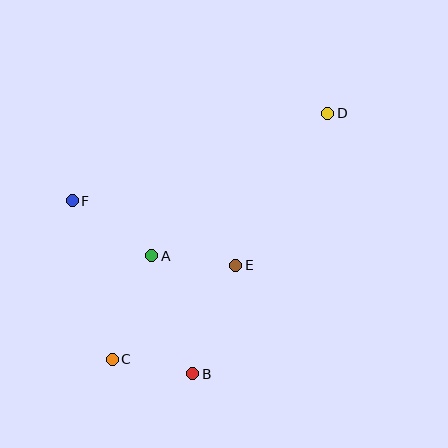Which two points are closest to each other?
Points B and C are closest to each other.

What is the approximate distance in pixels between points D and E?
The distance between D and E is approximately 178 pixels.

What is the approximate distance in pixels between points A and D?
The distance between A and D is approximately 227 pixels.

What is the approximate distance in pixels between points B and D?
The distance between B and D is approximately 294 pixels.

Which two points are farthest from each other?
Points C and D are farthest from each other.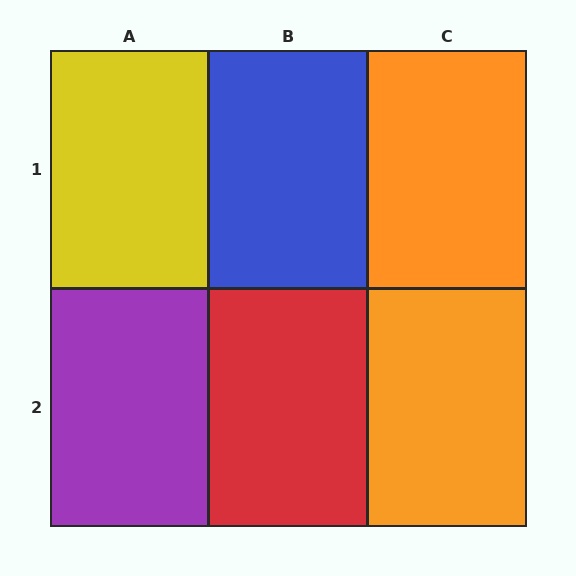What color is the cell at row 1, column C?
Orange.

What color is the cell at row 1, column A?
Yellow.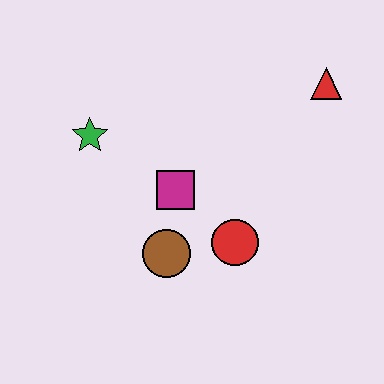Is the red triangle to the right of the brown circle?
Yes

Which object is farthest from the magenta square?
The red triangle is farthest from the magenta square.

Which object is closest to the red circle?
The brown circle is closest to the red circle.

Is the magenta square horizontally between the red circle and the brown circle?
Yes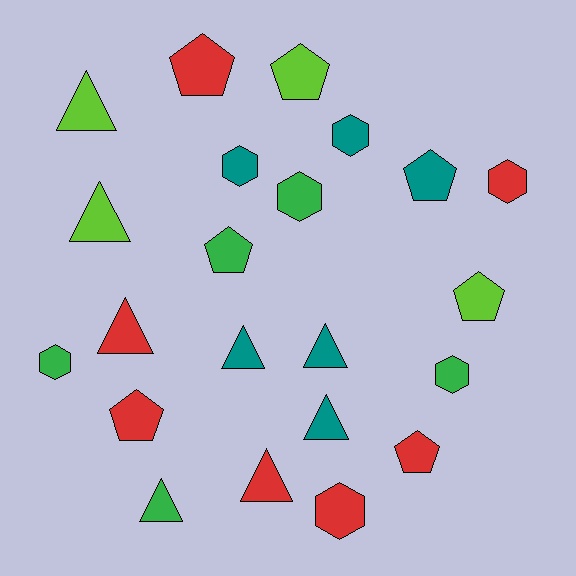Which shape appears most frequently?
Triangle, with 8 objects.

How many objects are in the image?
There are 22 objects.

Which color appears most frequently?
Red, with 7 objects.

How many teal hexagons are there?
There are 2 teal hexagons.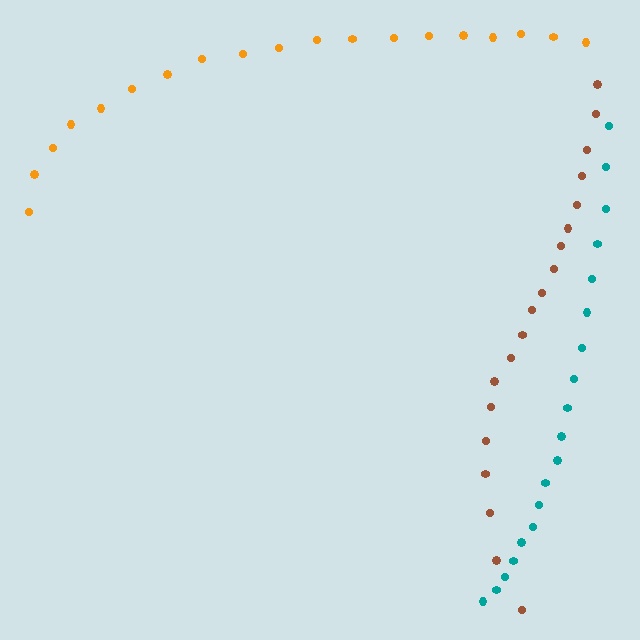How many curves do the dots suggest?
There are 3 distinct paths.